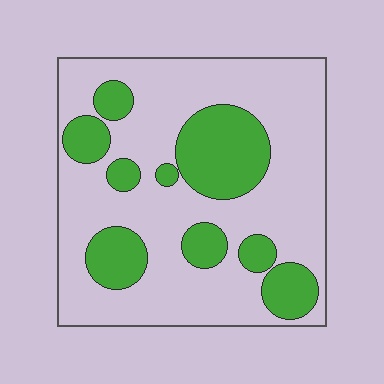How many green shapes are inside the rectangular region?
9.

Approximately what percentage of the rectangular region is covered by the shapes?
Approximately 30%.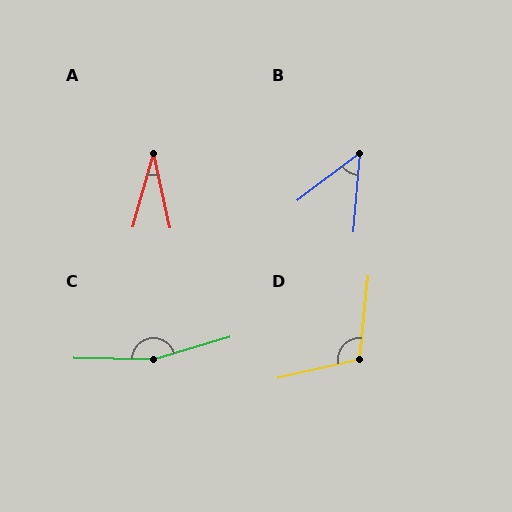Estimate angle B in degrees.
Approximately 48 degrees.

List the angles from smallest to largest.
A (27°), B (48°), D (109°), C (163°).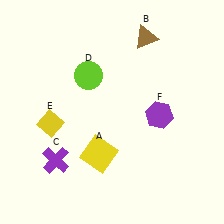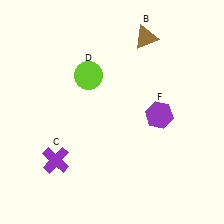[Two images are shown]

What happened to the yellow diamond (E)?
The yellow diamond (E) was removed in Image 2. It was in the bottom-left area of Image 1.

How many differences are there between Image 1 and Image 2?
There are 2 differences between the two images.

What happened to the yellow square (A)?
The yellow square (A) was removed in Image 2. It was in the bottom-left area of Image 1.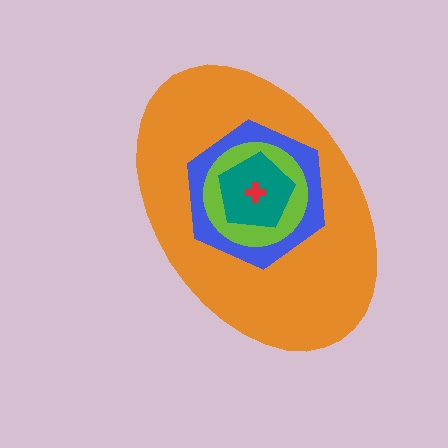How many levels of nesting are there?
5.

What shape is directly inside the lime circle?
The teal pentagon.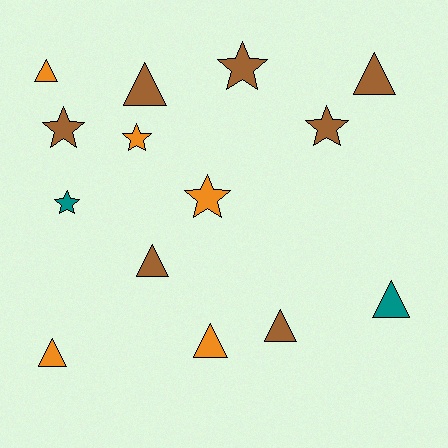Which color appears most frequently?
Brown, with 7 objects.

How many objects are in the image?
There are 14 objects.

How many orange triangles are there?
There are 3 orange triangles.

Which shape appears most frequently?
Triangle, with 8 objects.